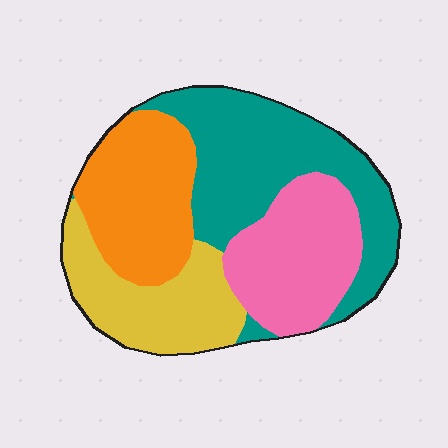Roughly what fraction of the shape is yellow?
Yellow covers about 20% of the shape.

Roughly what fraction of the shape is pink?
Pink takes up between a sixth and a third of the shape.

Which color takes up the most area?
Teal, at roughly 35%.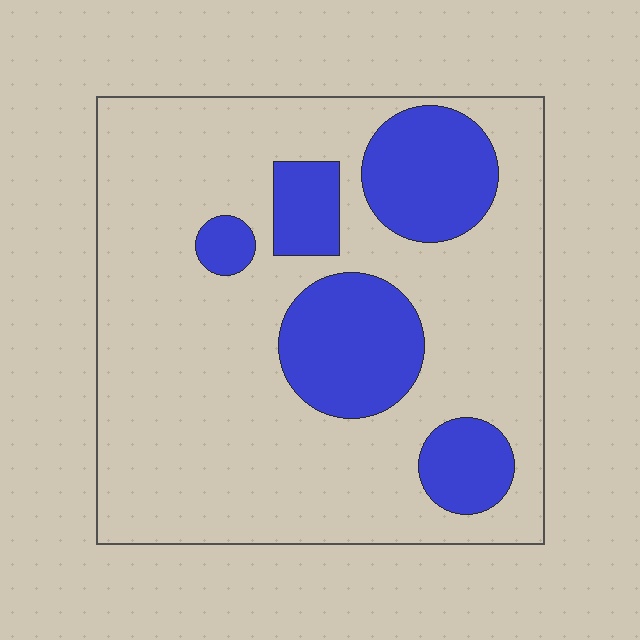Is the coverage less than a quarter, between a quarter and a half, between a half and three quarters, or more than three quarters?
Less than a quarter.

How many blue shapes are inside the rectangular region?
5.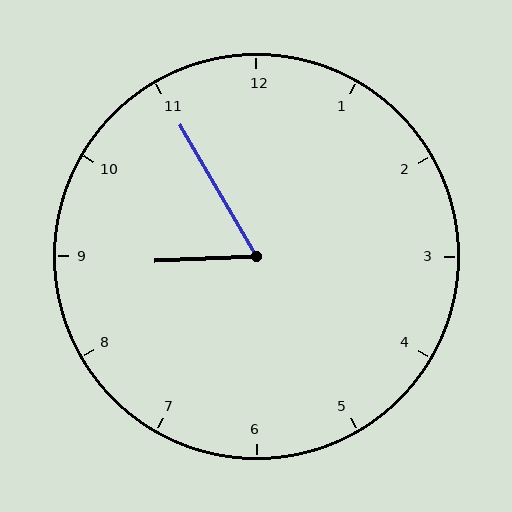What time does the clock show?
8:55.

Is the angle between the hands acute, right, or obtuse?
It is acute.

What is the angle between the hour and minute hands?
Approximately 62 degrees.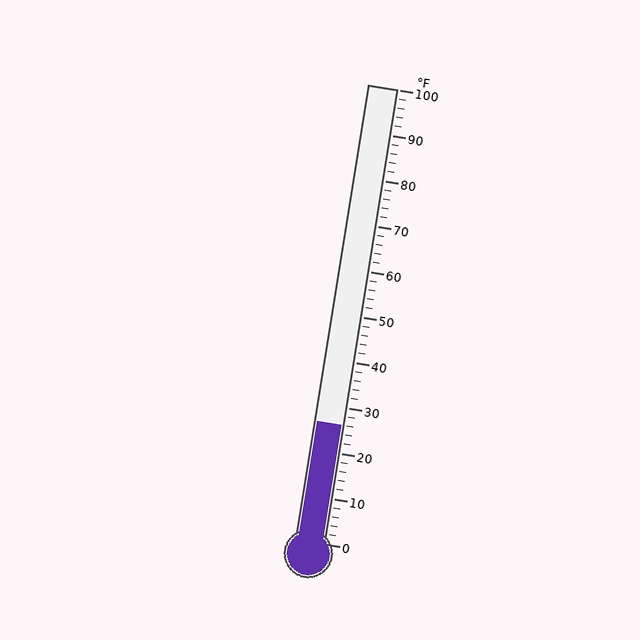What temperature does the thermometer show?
The thermometer shows approximately 26°F.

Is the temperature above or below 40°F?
The temperature is below 40°F.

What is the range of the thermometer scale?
The thermometer scale ranges from 0°F to 100°F.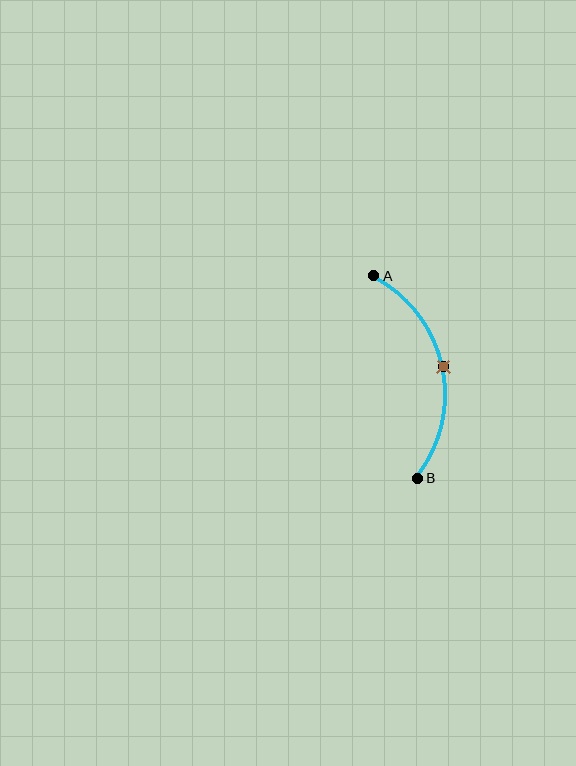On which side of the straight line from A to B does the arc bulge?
The arc bulges to the right of the straight line connecting A and B.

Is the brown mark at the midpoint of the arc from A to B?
Yes. The brown mark lies on the arc at equal arc-length from both A and B — it is the arc midpoint.